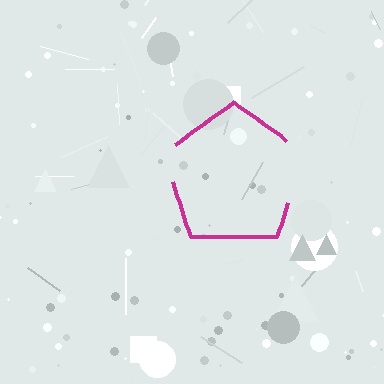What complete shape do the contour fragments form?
The contour fragments form a pentagon.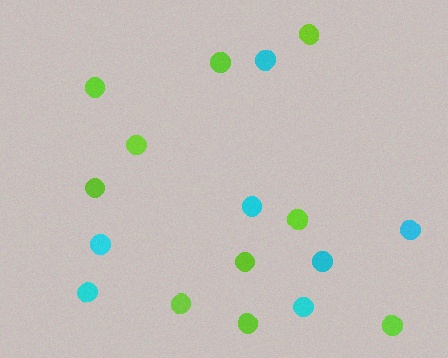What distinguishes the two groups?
There are 2 groups: one group of cyan circles (7) and one group of lime circles (10).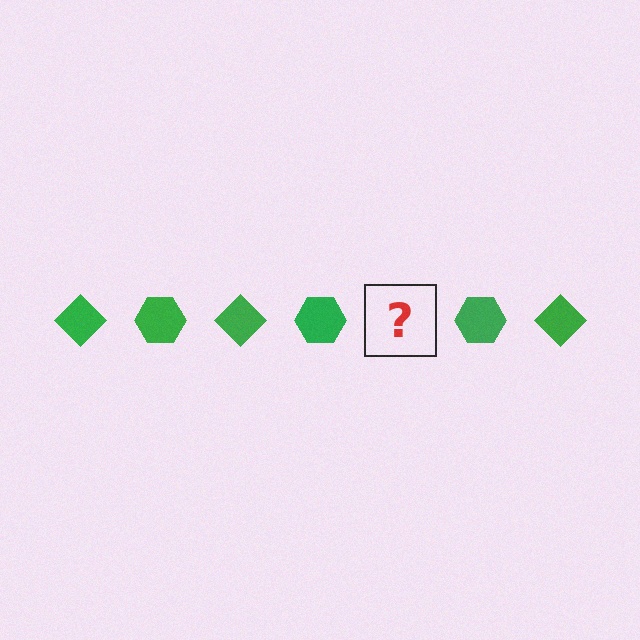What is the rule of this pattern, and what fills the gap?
The rule is that the pattern cycles through diamond, hexagon shapes in green. The gap should be filled with a green diamond.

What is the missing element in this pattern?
The missing element is a green diamond.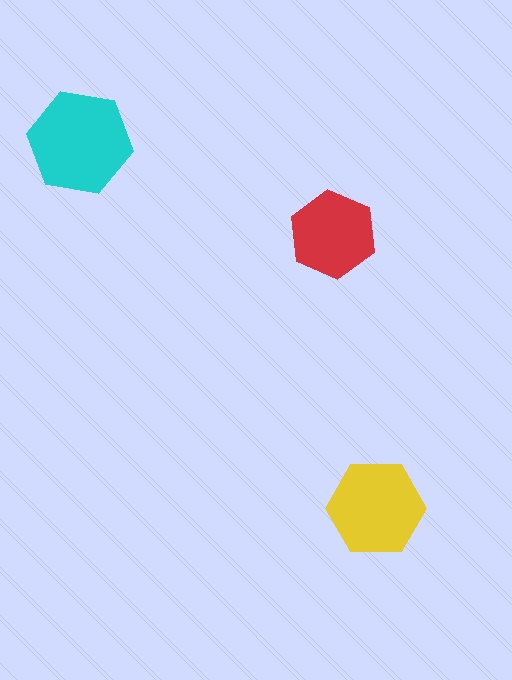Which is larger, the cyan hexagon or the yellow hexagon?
The cyan one.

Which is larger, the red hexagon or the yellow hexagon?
The yellow one.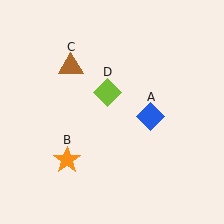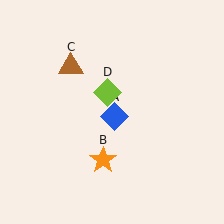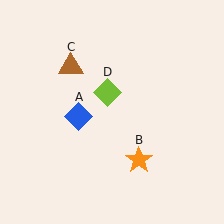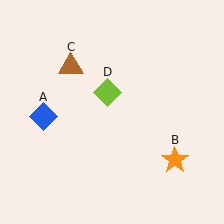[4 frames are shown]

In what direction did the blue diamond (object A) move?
The blue diamond (object A) moved left.